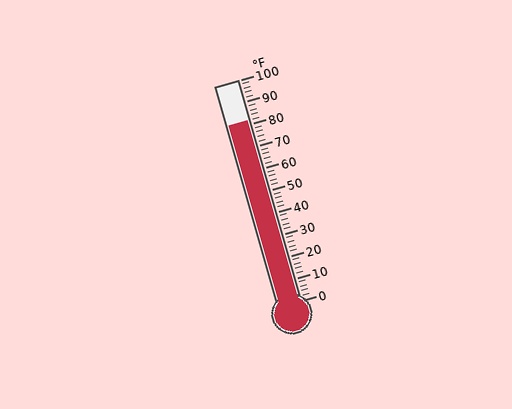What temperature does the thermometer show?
The thermometer shows approximately 82°F.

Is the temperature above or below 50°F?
The temperature is above 50°F.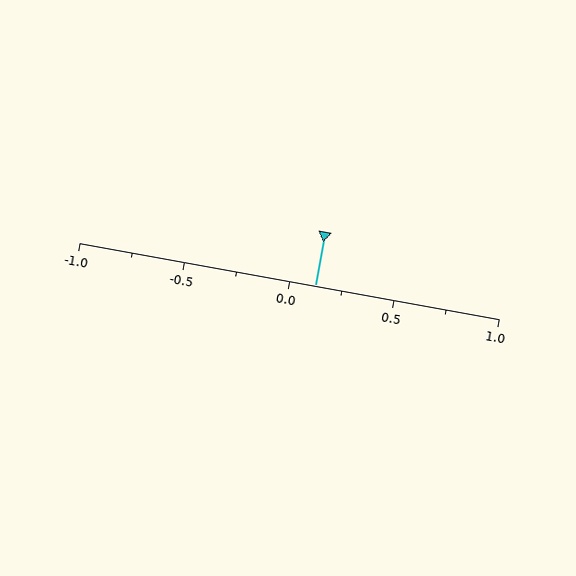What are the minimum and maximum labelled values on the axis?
The axis runs from -1.0 to 1.0.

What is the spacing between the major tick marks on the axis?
The major ticks are spaced 0.5 apart.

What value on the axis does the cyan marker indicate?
The marker indicates approximately 0.12.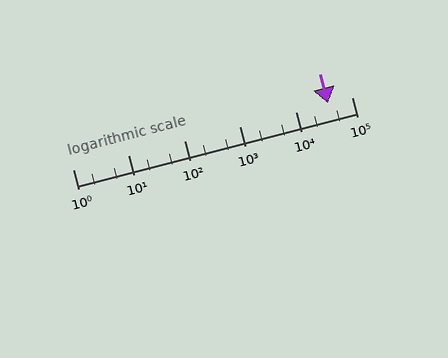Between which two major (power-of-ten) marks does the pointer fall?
The pointer is between 10000 and 100000.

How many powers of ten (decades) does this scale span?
The scale spans 5 decades, from 1 to 100000.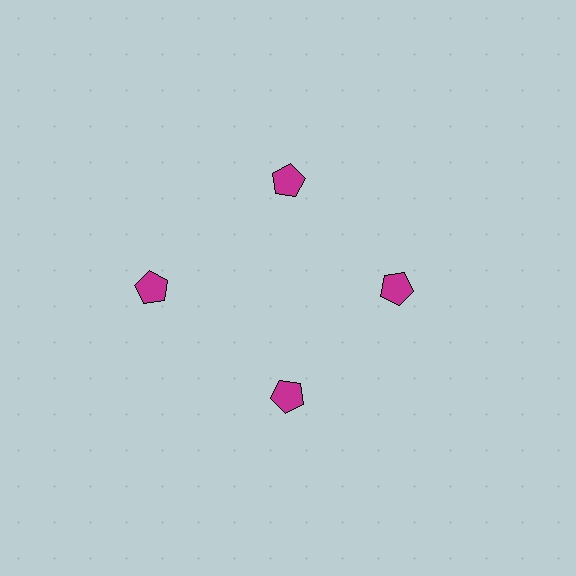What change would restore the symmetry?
The symmetry would be restored by moving it inward, back onto the ring so that all 4 pentagons sit at equal angles and equal distance from the center.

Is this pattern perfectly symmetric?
No. The 4 magenta pentagons are arranged in a ring, but one element near the 9 o'clock position is pushed outward from the center, breaking the 4-fold rotational symmetry.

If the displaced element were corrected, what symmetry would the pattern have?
It would have 4-fold rotational symmetry — the pattern would map onto itself every 90 degrees.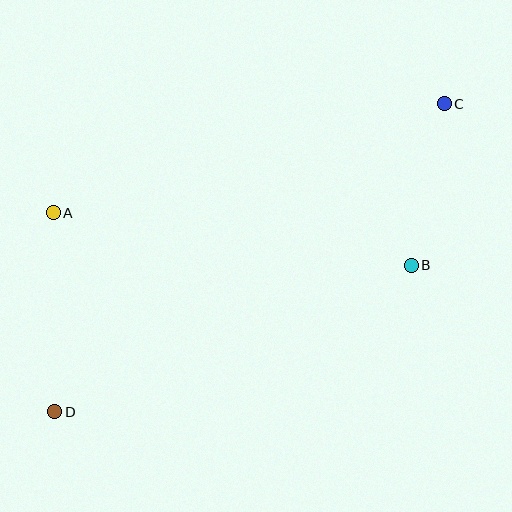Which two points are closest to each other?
Points B and C are closest to each other.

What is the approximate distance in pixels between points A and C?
The distance between A and C is approximately 406 pixels.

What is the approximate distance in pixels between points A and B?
The distance between A and B is approximately 362 pixels.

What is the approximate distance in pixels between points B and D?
The distance between B and D is approximately 385 pixels.